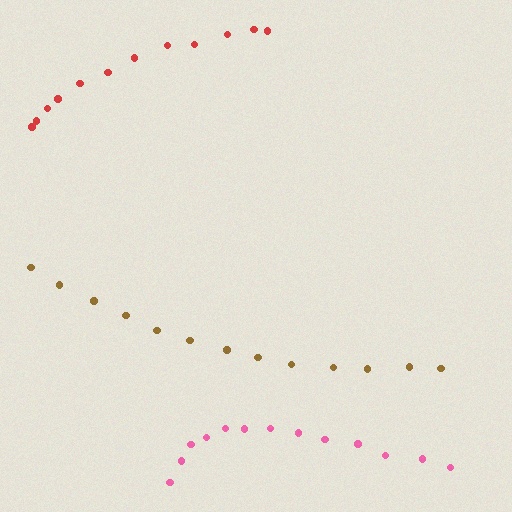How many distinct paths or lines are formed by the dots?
There are 3 distinct paths.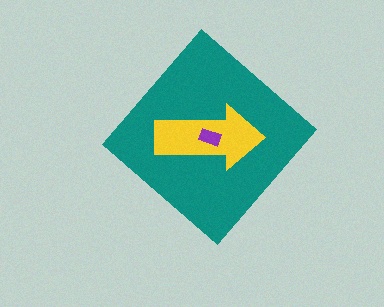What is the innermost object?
The purple rectangle.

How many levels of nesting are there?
3.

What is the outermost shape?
The teal diamond.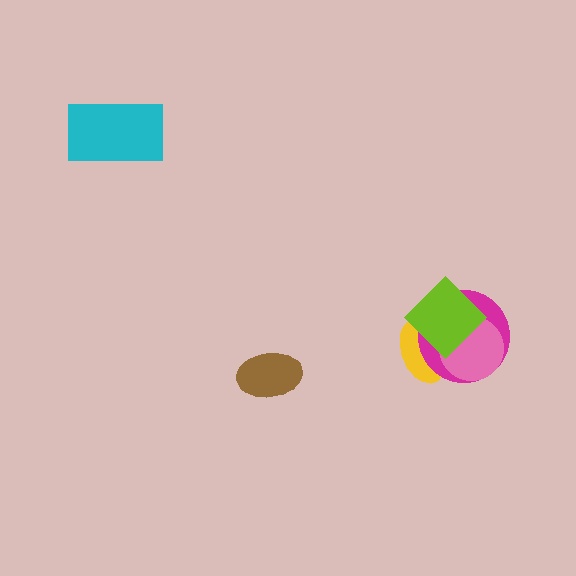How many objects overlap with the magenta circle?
3 objects overlap with the magenta circle.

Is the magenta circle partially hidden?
Yes, it is partially covered by another shape.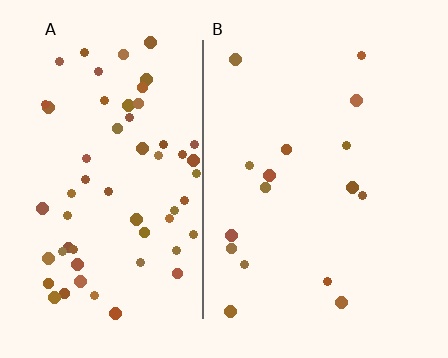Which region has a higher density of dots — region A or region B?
A (the left).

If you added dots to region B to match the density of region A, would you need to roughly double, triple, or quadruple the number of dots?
Approximately quadruple.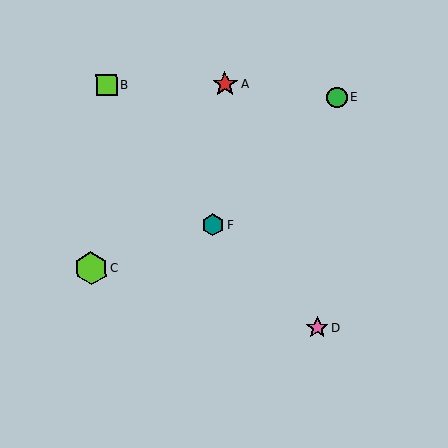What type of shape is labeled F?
Shape F is a teal hexagon.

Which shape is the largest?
The lime hexagon (labeled C) is the largest.